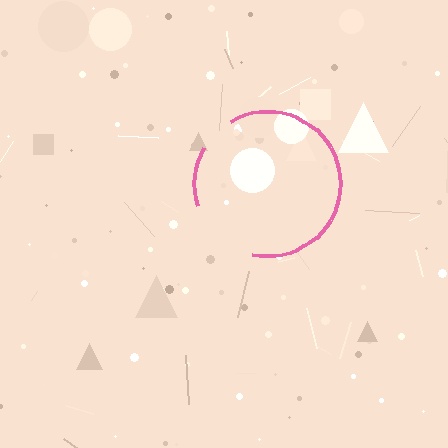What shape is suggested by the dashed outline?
The dashed outline suggests a circle.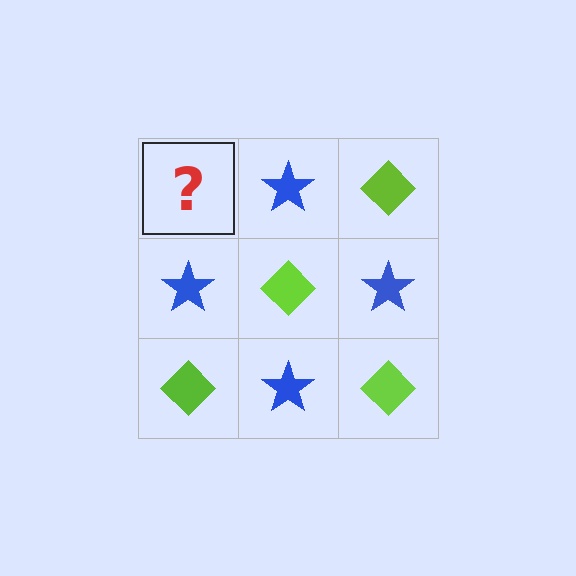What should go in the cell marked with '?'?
The missing cell should contain a lime diamond.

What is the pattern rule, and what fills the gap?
The rule is that it alternates lime diamond and blue star in a checkerboard pattern. The gap should be filled with a lime diamond.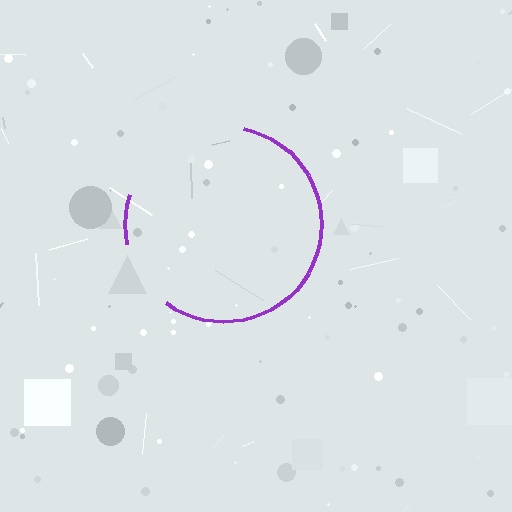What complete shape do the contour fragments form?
The contour fragments form a circle.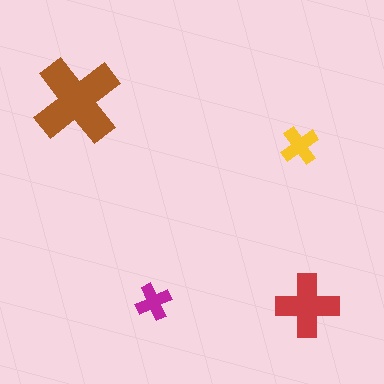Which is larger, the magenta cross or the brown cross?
The brown one.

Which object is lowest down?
The red cross is bottommost.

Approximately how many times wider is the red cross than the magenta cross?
About 1.5 times wider.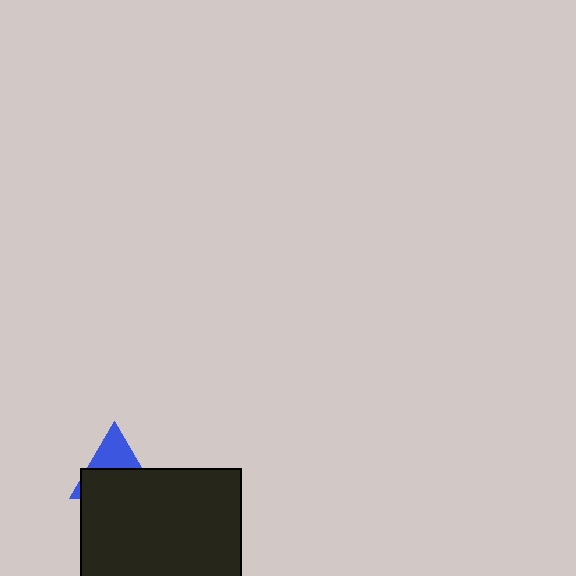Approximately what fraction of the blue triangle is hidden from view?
Roughly 62% of the blue triangle is hidden behind the black rectangle.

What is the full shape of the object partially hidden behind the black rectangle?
The partially hidden object is a blue triangle.